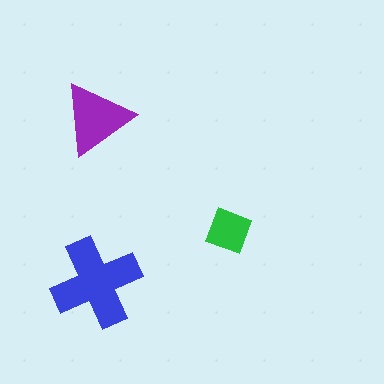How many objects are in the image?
There are 3 objects in the image.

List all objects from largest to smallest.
The blue cross, the purple triangle, the green diamond.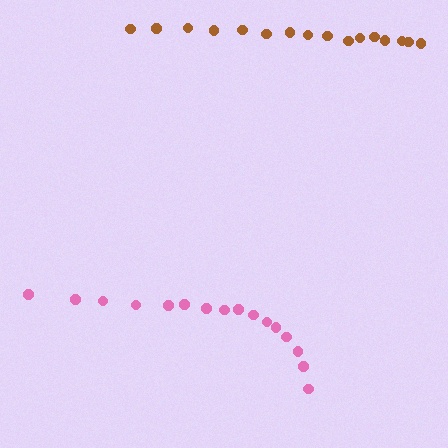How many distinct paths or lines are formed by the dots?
There are 2 distinct paths.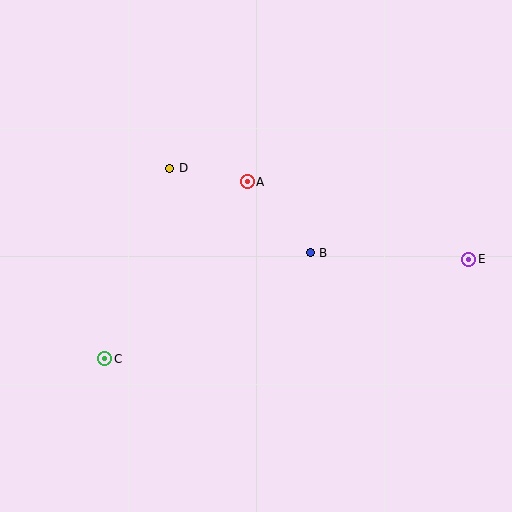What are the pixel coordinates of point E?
Point E is at (469, 259).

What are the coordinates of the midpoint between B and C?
The midpoint between B and C is at (207, 306).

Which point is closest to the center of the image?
Point B at (310, 253) is closest to the center.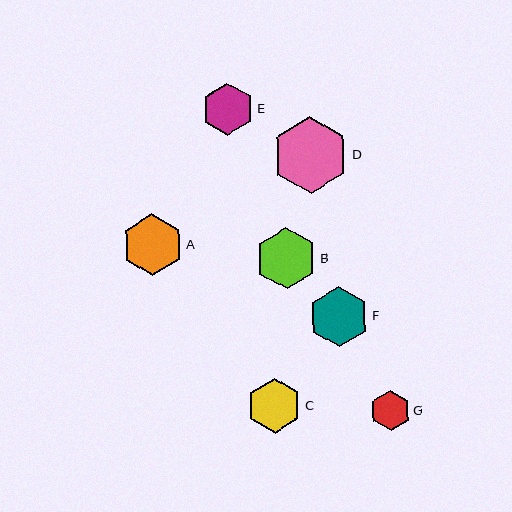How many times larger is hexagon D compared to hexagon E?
Hexagon D is approximately 1.5 times the size of hexagon E.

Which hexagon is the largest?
Hexagon D is the largest with a size of approximately 77 pixels.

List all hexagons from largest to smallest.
From largest to smallest: D, B, A, F, C, E, G.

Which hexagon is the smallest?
Hexagon G is the smallest with a size of approximately 40 pixels.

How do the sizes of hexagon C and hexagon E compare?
Hexagon C and hexagon E are approximately the same size.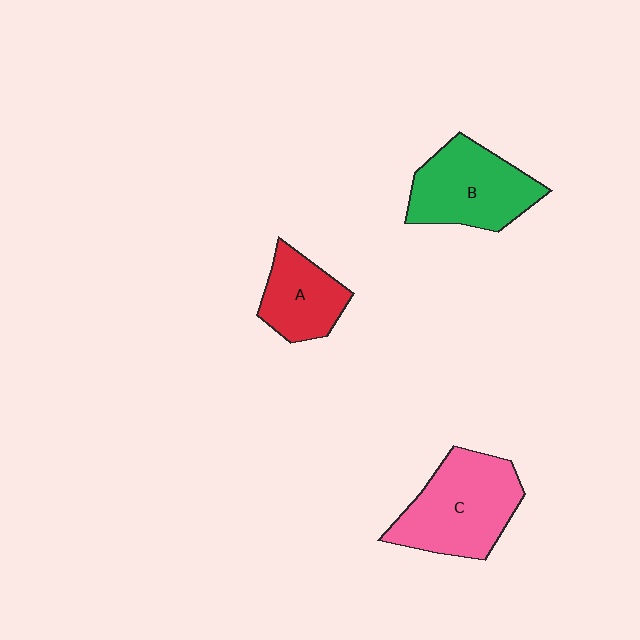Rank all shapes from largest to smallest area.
From largest to smallest: C (pink), B (green), A (red).